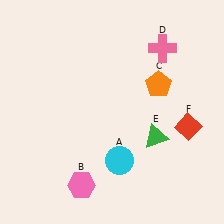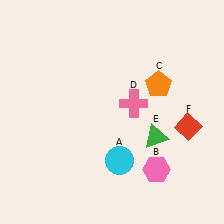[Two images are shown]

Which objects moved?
The objects that moved are: the pink hexagon (B), the pink cross (D).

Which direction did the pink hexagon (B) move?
The pink hexagon (B) moved right.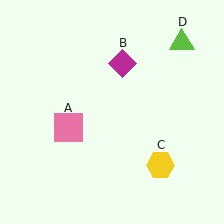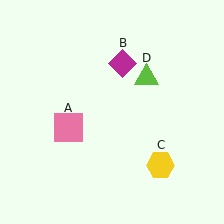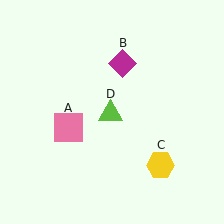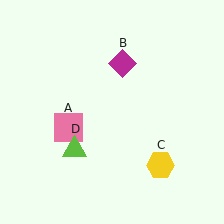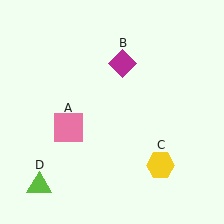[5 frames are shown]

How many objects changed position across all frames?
1 object changed position: lime triangle (object D).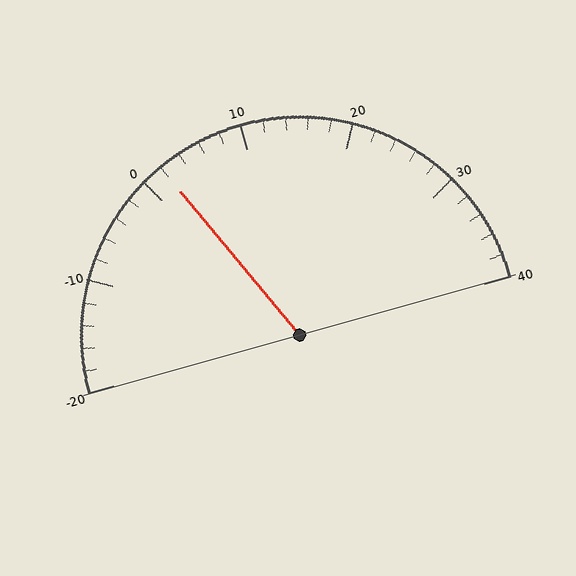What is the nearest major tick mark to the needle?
The nearest major tick mark is 0.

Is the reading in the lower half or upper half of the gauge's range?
The reading is in the lower half of the range (-20 to 40).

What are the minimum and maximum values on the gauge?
The gauge ranges from -20 to 40.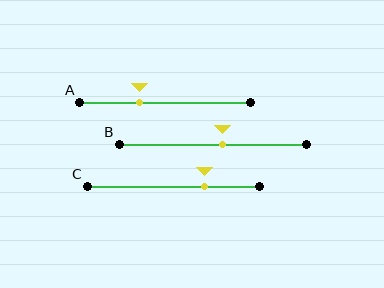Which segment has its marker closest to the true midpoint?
Segment B has its marker closest to the true midpoint.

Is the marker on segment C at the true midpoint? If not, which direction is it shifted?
No, the marker on segment C is shifted to the right by about 18% of the segment length.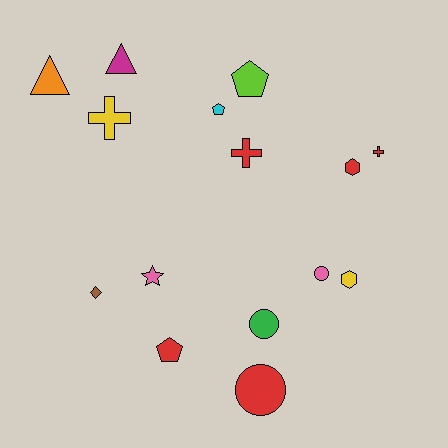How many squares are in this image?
There are no squares.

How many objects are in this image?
There are 15 objects.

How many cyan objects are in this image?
There is 1 cyan object.